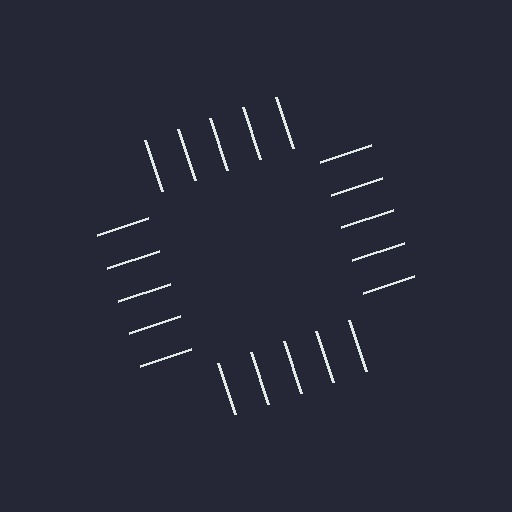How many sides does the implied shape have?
4 sides — the line-ends trace a square.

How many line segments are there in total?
20 — 5 along each of the 4 edges.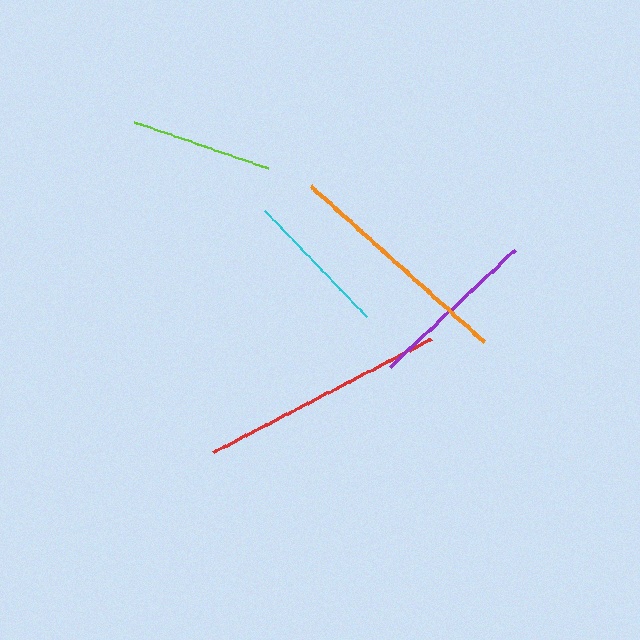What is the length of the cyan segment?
The cyan segment is approximately 146 pixels long.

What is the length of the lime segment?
The lime segment is approximately 142 pixels long.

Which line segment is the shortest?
The lime line is the shortest at approximately 142 pixels.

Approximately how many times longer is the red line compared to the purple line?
The red line is approximately 1.4 times the length of the purple line.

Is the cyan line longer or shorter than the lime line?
The cyan line is longer than the lime line.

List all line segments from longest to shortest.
From longest to shortest: red, orange, purple, cyan, lime.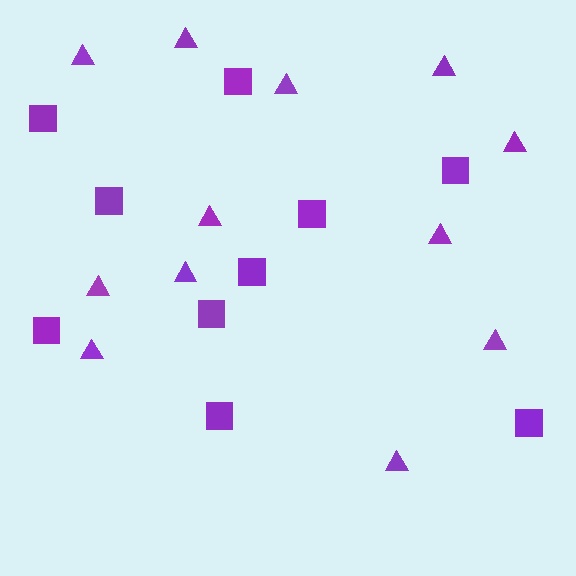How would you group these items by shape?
There are 2 groups: one group of triangles (12) and one group of squares (10).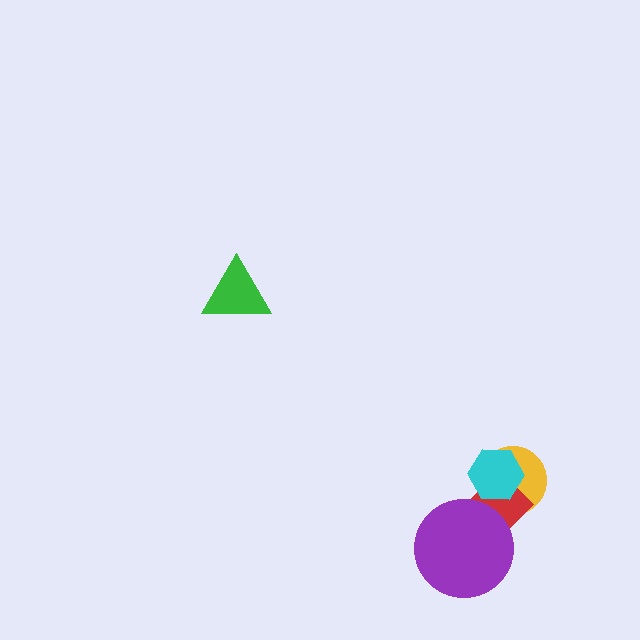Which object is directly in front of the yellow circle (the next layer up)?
The red diamond is directly in front of the yellow circle.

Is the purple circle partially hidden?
No, no other shape covers it.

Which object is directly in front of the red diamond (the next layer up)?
The purple circle is directly in front of the red diamond.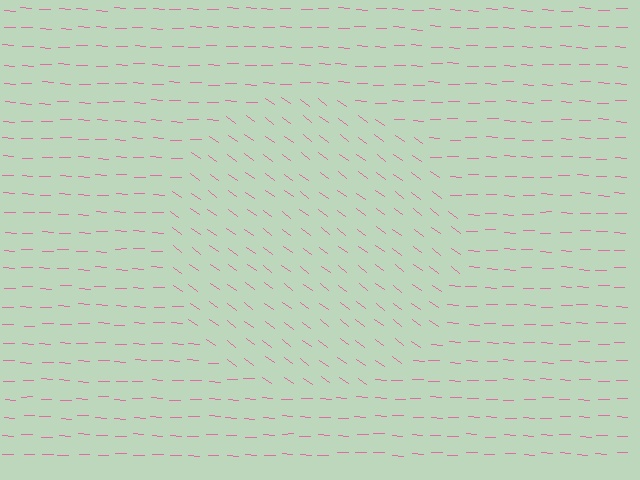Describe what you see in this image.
The image is filled with small pink line segments. A circle region in the image has lines oriented differently from the surrounding lines, creating a visible texture boundary.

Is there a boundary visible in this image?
Yes, there is a texture boundary formed by a change in line orientation.